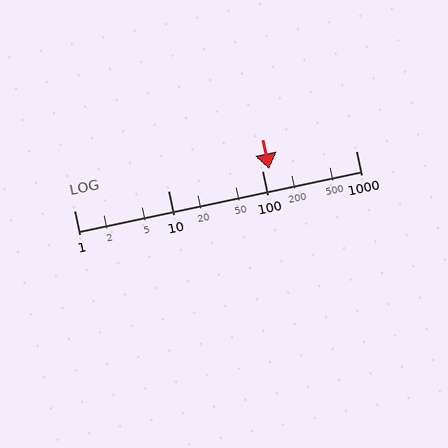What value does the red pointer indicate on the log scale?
The pointer indicates approximately 120.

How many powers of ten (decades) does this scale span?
The scale spans 3 decades, from 1 to 1000.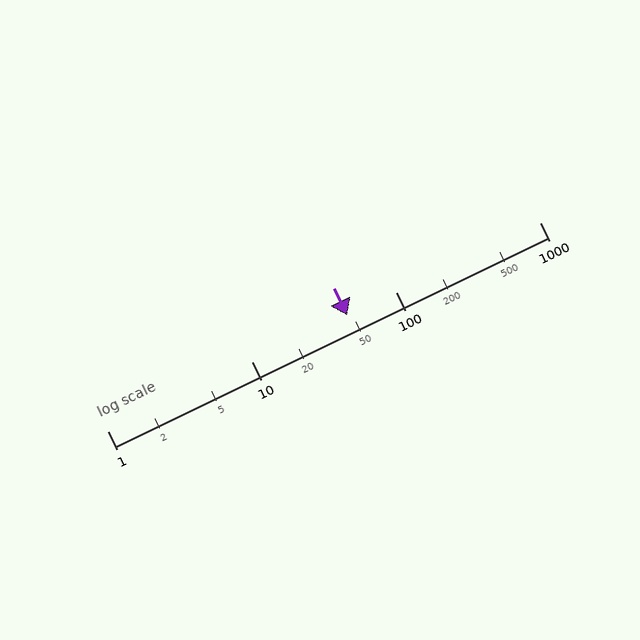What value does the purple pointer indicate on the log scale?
The pointer indicates approximately 46.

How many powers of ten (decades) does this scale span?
The scale spans 3 decades, from 1 to 1000.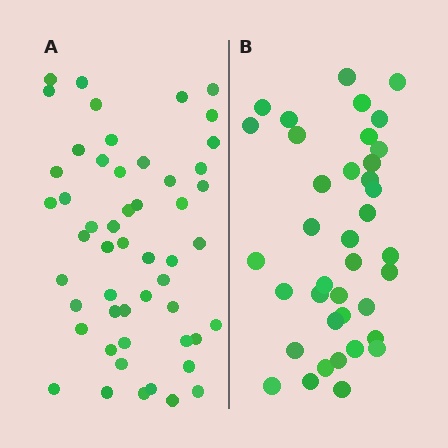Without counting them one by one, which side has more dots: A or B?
Region A (the left region) has more dots.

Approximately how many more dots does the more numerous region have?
Region A has approximately 15 more dots than region B.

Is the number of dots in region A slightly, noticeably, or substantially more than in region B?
Region A has noticeably more, but not dramatically so. The ratio is roughly 1.4 to 1.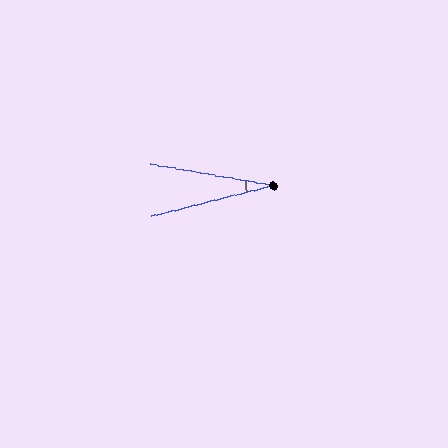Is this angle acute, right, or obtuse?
It is acute.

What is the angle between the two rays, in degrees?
Approximately 24 degrees.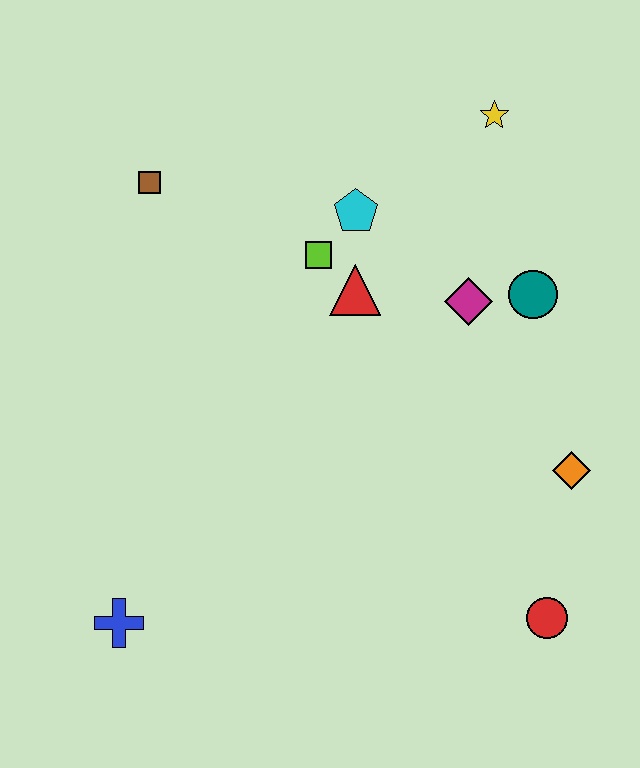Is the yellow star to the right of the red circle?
No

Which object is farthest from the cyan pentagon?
The blue cross is farthest from the cyan pentagon.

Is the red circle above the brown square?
No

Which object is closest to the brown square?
The lime square is closest to the brown square.